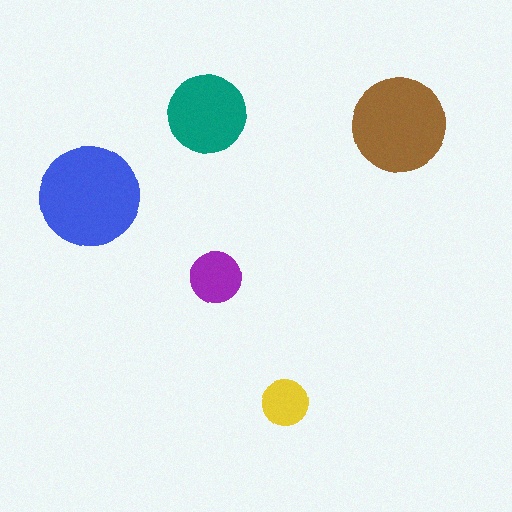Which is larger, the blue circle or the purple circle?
The blue one.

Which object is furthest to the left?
The blue circle is leftmost.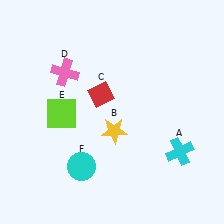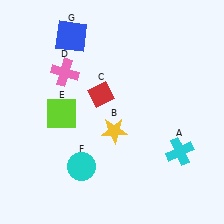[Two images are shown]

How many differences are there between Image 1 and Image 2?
There is 1 difference between the two images.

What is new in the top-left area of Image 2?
A blue square (G) was added in the top-left area of Image 2.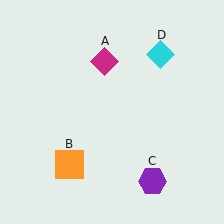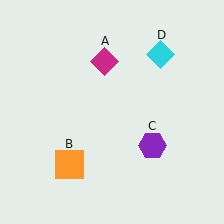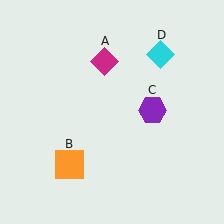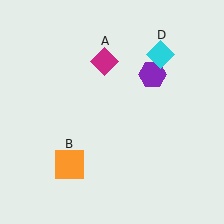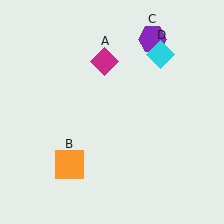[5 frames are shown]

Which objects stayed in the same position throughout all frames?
Magenta diamond (object A) and orange square (object B) and cyan diamond (object D) remained stationary.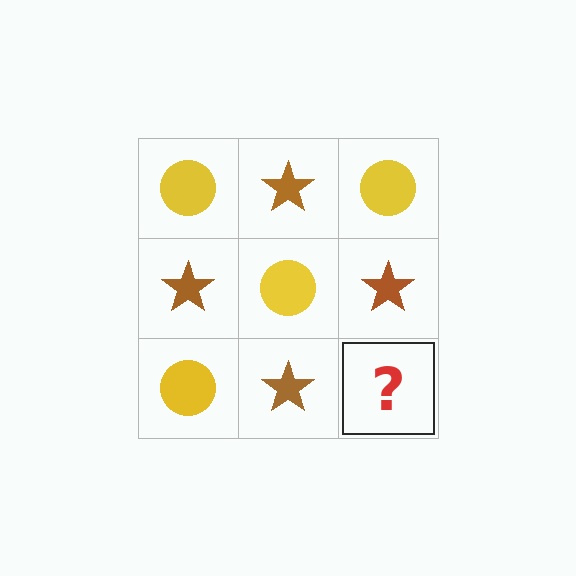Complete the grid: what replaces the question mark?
The question mark should be replaced with a yellow circle.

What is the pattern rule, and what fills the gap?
The rule is that it alternates yellow circle and brown star in a checkerboard pattern. The gap should be filled with a yellow circle.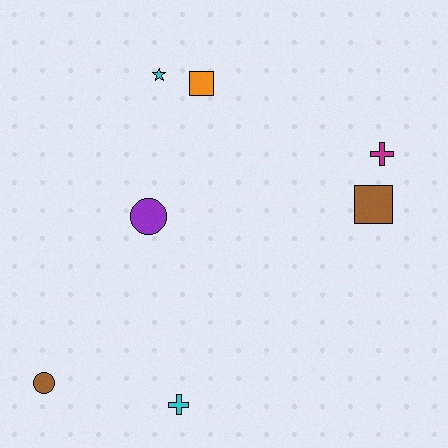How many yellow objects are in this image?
There are no yellow objects.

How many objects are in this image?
There are 7 objects.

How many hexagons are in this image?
There are no hexagons.